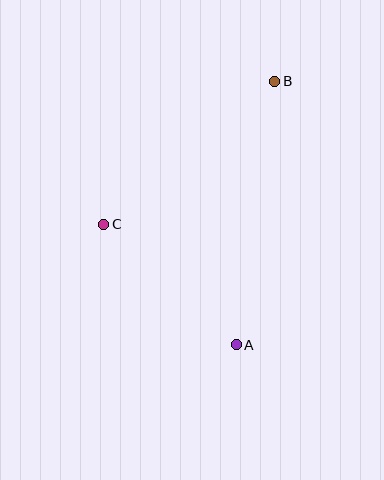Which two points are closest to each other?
Points A and C are closest to each other.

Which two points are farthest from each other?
Points A and B are farthest from each other.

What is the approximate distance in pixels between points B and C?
The distance between B and C is approximately 223 pixels.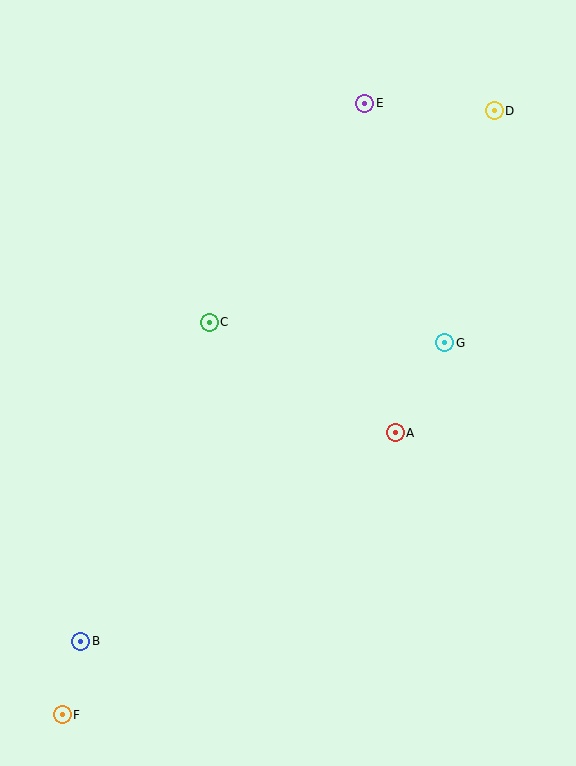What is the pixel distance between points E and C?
The distance between E and C is 269 pixels.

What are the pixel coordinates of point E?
Point E is at (365, 103).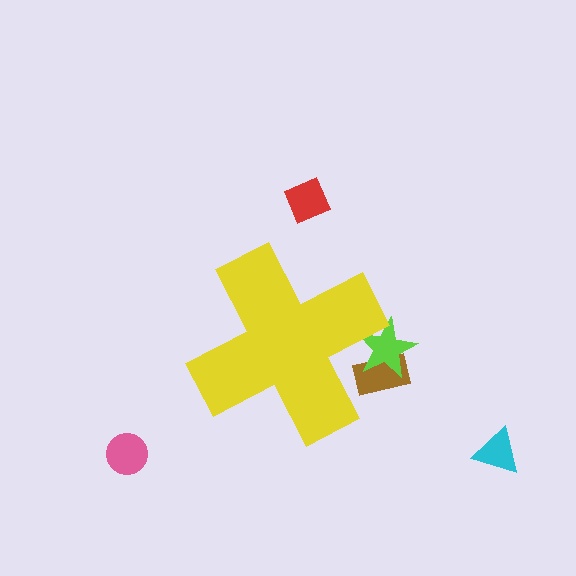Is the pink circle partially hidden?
No, the pink circle is fully visible.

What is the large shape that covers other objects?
A yellow cross.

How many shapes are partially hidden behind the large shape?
2 shapes are partially hidden.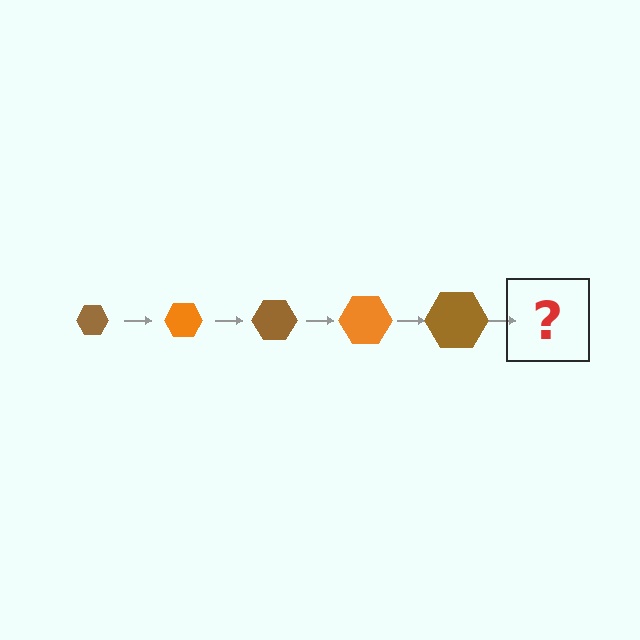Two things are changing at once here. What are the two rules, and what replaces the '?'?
The two rules are that the hexagon grows larger each step and the color cycles through brown and orange. The '?' should be an orange hexagon, larger than the previous one.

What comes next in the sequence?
The next element should be an orange hexagon, larger than the previous one.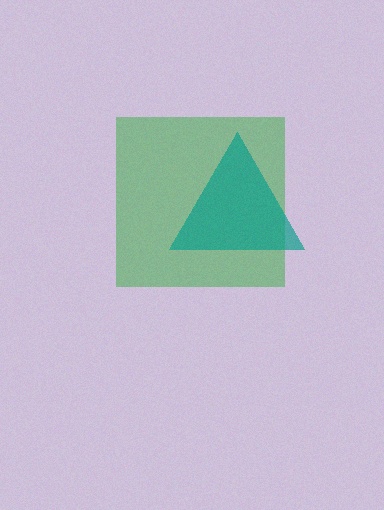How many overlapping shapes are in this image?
There are 2 overlapping shapes in the image.